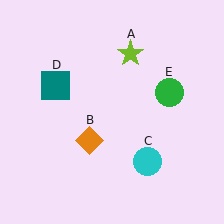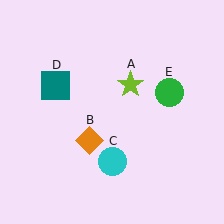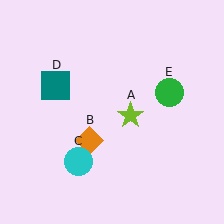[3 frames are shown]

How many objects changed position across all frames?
2 objects changed position: lime star (object A), cyan circle (object C).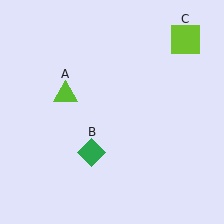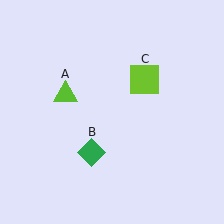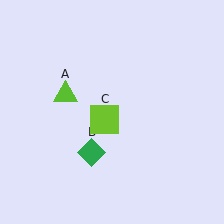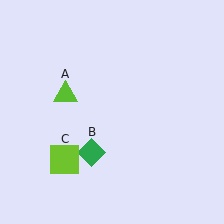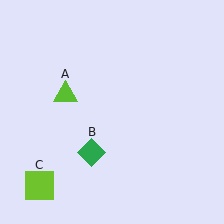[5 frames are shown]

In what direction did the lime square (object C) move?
The lime square (object C) moved down and to the left.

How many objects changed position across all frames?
1 object changed position: lime square (object C).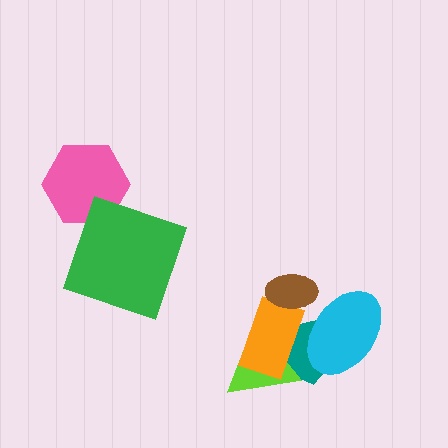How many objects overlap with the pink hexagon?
1 object overlaps with the pink hexagon.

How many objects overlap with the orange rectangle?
4 objects overlap with the orange rectangle.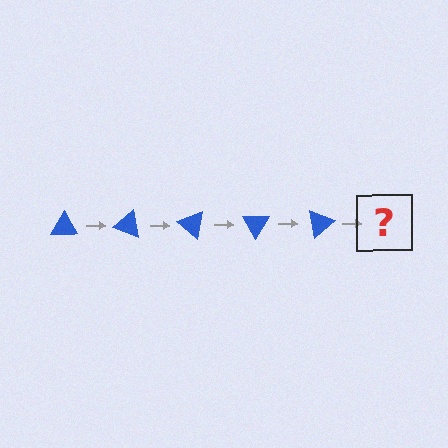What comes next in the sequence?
The next element should be a blue triangle rotated 100 degrees.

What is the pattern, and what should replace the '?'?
The pattern is that the triangle rotates 20 degrees each step. The '?' should be a blue triangle rotated 100 degrees.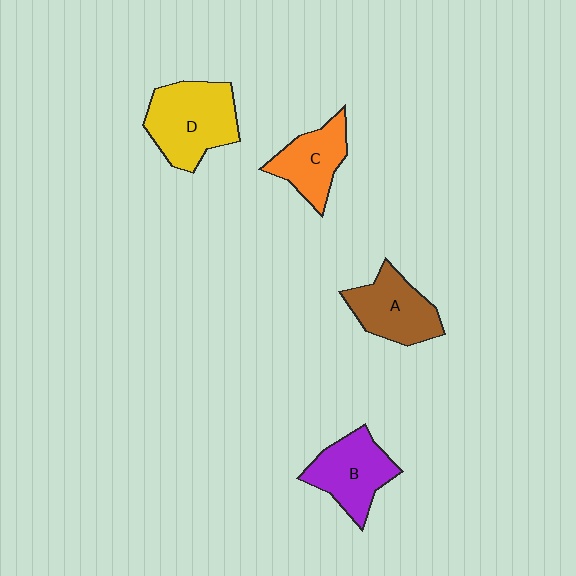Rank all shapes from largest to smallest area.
From largest to smallest: D (yellow), B (purple), A (brown), C (orange).